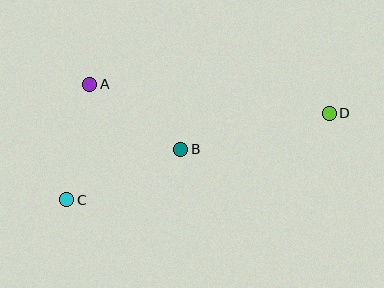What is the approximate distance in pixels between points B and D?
The distance between B and D is approximately 153 pixels.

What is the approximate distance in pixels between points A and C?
The distance between A and C is approximately 118 pixels.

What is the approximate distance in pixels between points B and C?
The distance between B and C is approximately 125 pixels.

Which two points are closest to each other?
Points A and B are closest to each other.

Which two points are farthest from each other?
Points C and D are farthest from each other.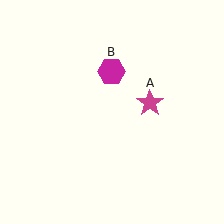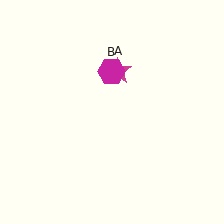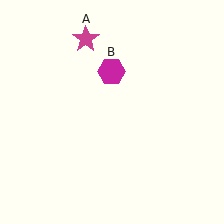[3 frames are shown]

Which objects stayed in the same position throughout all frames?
Magenta hexagon (object B) remained stationary.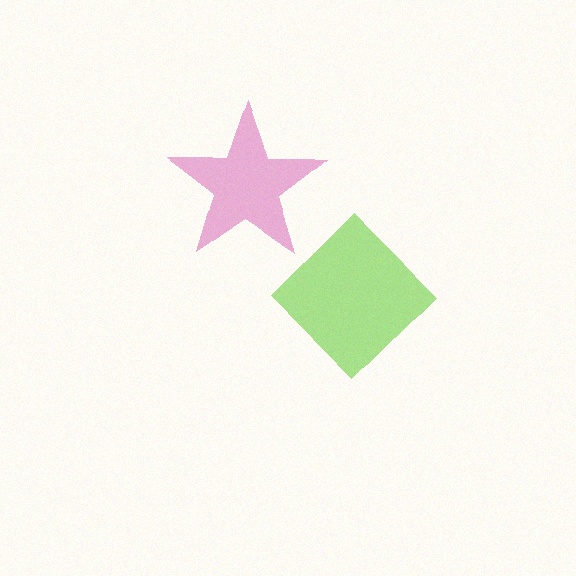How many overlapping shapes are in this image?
There are 2 overlapping shapes in the image.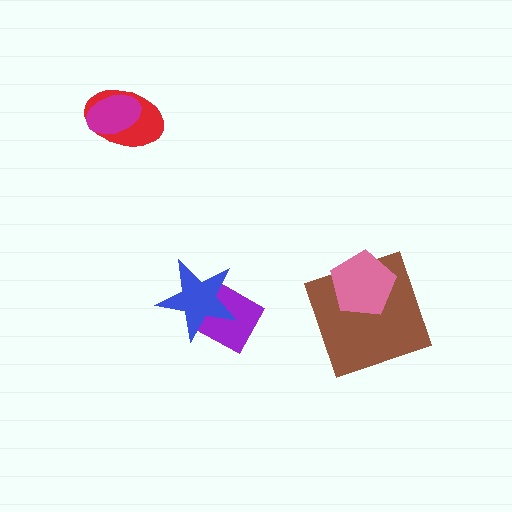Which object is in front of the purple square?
The blue star is in front of the purple square.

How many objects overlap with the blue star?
1 object overlaps with the blue star.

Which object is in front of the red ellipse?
The magenta ellipse is in front of the red ellipse.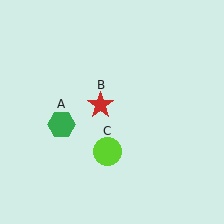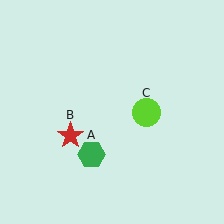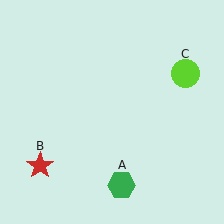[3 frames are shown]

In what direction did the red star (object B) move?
The red star (object B) moved down and to the left.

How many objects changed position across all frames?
3 objects changed position: green hexagon (object A), red star (object B), lime circle (object C).